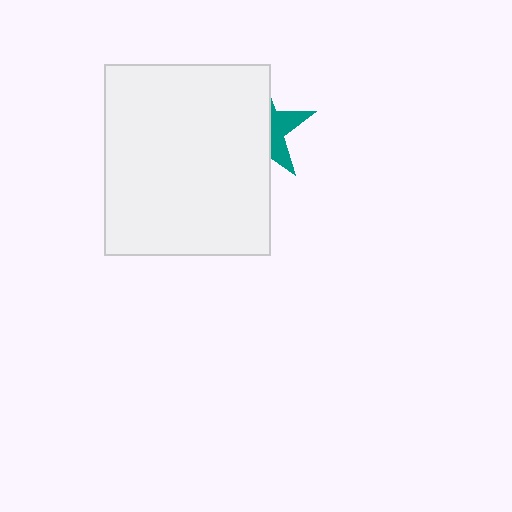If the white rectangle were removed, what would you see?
You would see the complete teal star.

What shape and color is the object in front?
The object in front is a white rectangle.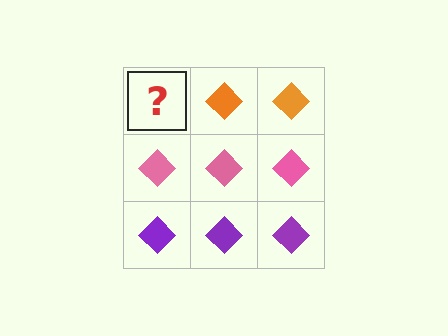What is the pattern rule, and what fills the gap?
The rule is that each row has a consistent color. The gap should be filled with an orange diamond.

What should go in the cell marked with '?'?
The missing cell should contain an orange diamond.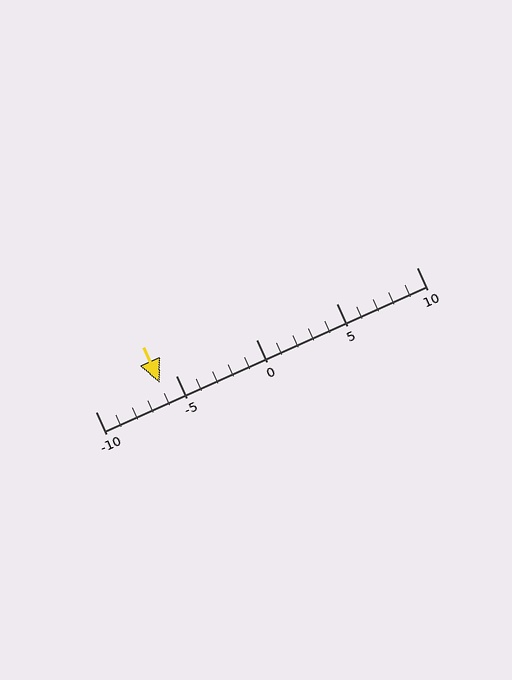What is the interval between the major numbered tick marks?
The major tick marks are spaced 5 units apart.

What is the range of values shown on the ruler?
The ruler shows values from -10 to 10.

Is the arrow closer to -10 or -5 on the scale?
The arrow is closer to -5.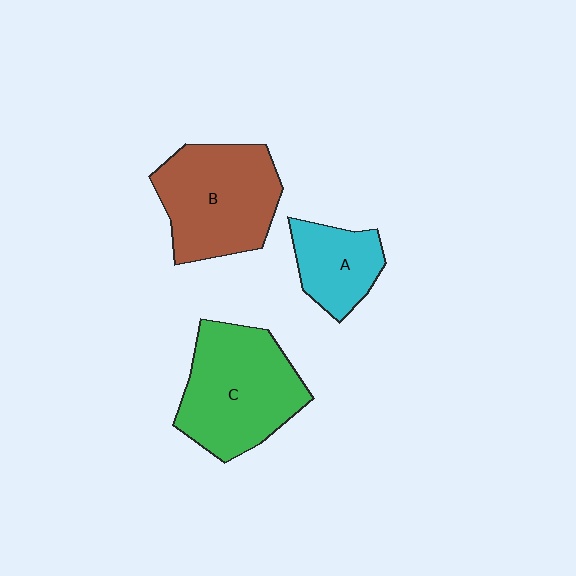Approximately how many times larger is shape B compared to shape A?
Approximately 1.8 times.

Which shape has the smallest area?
Shape A (cyan).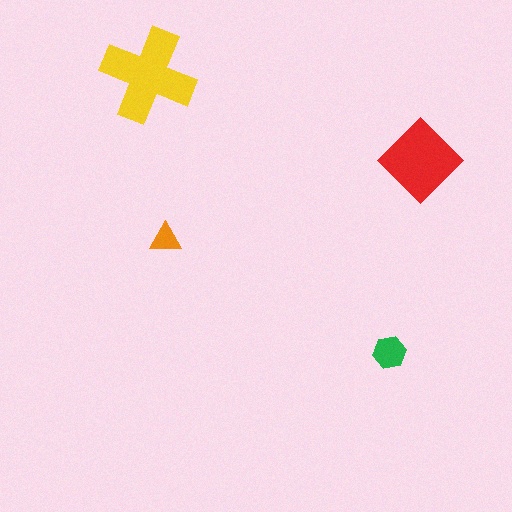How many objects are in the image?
There are 4 objects in the image.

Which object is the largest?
The yellow cross.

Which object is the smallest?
The orange triangle.